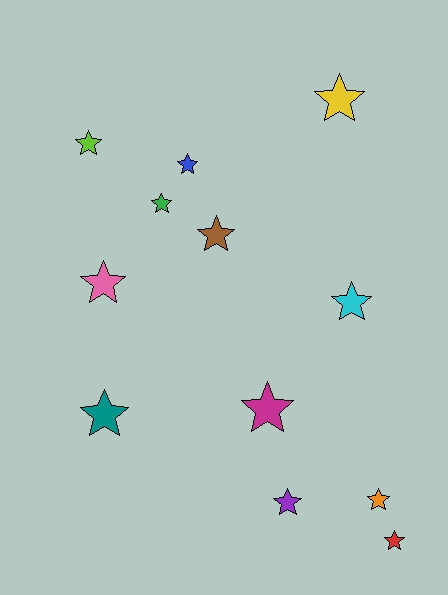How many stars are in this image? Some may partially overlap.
There are 12 stars.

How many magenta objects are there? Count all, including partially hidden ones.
There is 1 magenta object.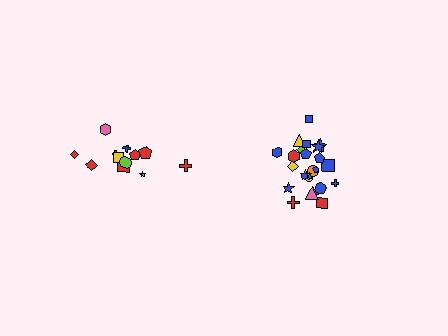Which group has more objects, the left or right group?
The right group.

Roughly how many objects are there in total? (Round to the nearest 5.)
Roughly 35 objects in total.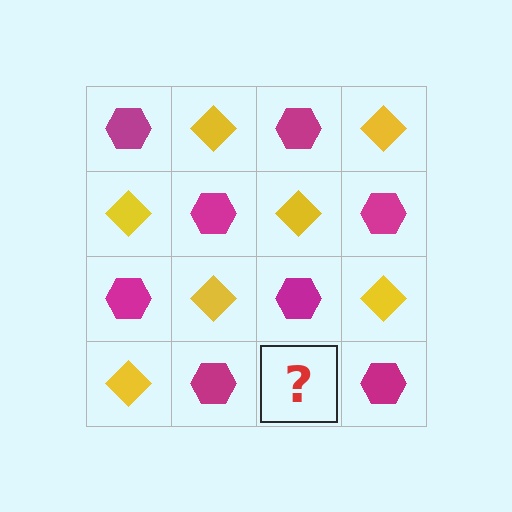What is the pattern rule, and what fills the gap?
The rule is that it alternates magenta hexagon and yellow diamond in a checkerboard pattern. The gap should be filled with a yellow diamond.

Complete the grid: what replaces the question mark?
The question mark should be replaced with a yellow diamond.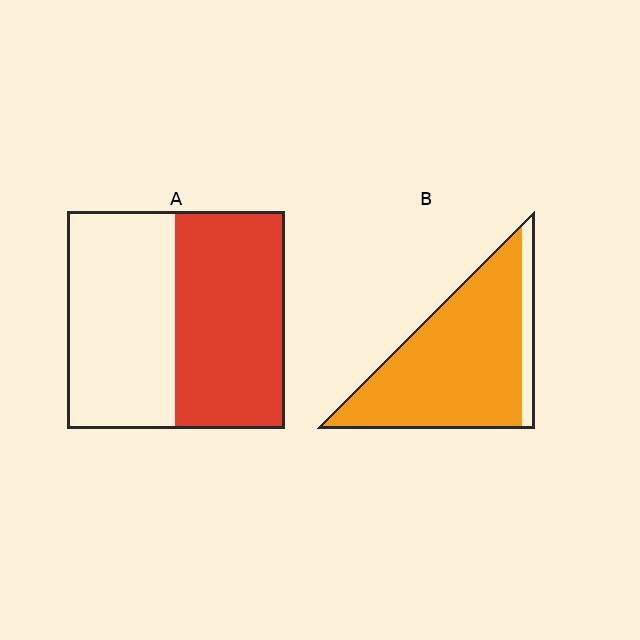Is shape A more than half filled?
Roughly half.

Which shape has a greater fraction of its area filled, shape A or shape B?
Shape B.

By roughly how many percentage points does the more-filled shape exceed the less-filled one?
By roughly 40 percentage points (B over A).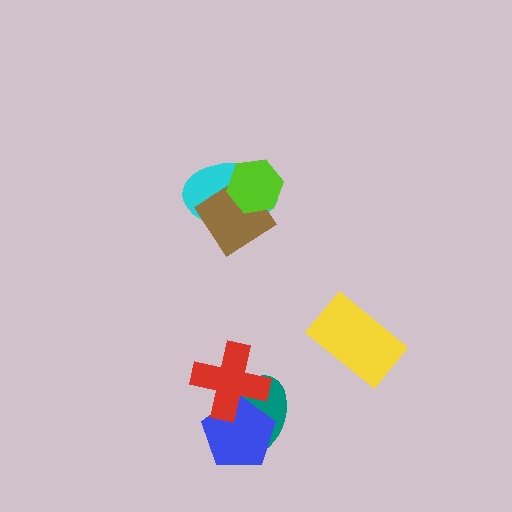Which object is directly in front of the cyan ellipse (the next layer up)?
The brown diamond is directly in front of the cyan ellipse.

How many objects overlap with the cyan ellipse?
2 objects overlap with the cyan ellipse.